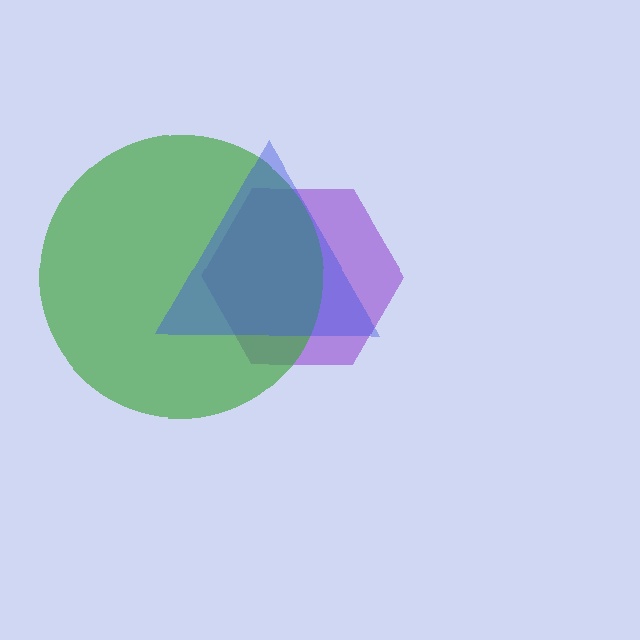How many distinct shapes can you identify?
There are 3 distinct shapes: a purple hexagon, a green circle, a blue triangle.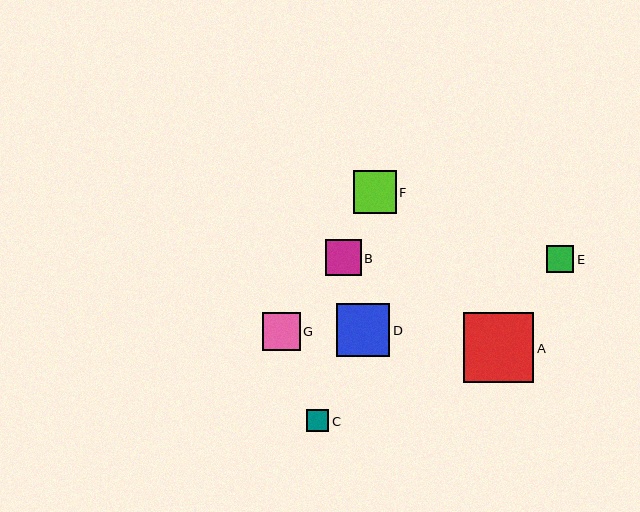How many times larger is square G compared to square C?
Square G is approximately 1.7 times the size of square C.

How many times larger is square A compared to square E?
Square A is approximately 2.6 times the size of square E.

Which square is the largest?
Square A is the largest with a size of approximately 70 pixels.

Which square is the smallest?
Square C is the smallest with a size of approximately 22 pixels.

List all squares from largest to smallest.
From largest to smallest: A, D, F, G, B, E, C.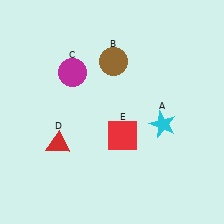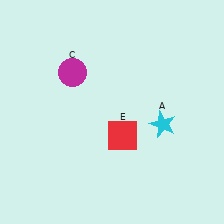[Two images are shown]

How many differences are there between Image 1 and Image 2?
There are 2 differences between the two images.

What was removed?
The brown circle (B), the red triangle (D) were removed in Image 2.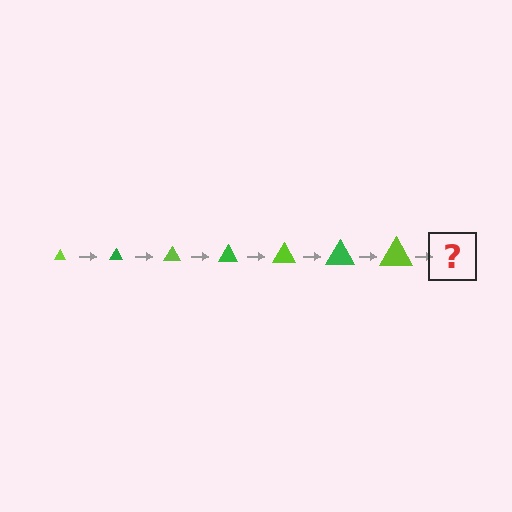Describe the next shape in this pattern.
It should be a green triangle, larger than the previous one.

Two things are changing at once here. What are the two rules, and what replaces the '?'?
The two rules are that the triangle grows larger each step and the color cycles through lime and green. The '?' should be a green triangle, larger than the previous one.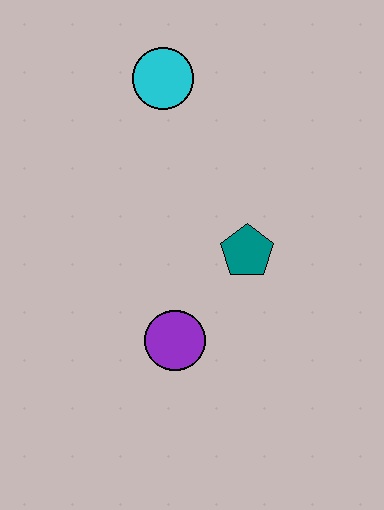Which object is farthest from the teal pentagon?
The cyan circle is farthest from the teal pentagon.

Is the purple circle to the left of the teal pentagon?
Yes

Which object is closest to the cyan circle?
The teal pentagon is closest to the cyan circle.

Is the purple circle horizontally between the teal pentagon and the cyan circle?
Yes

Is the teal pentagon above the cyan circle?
No